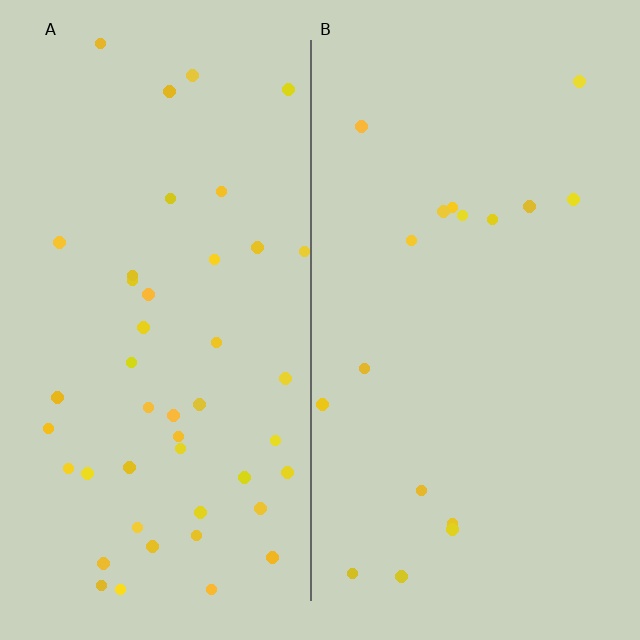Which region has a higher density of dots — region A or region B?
A (the left).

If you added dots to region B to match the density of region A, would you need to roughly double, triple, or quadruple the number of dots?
Approximately triple.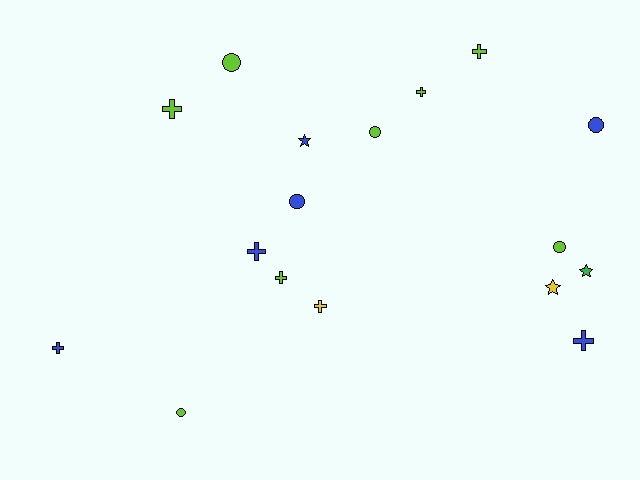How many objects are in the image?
There are 17 objects.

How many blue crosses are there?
There are 3 blue crosses.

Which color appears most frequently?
Lime, with 8 objects.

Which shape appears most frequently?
Cross, with 8 objects.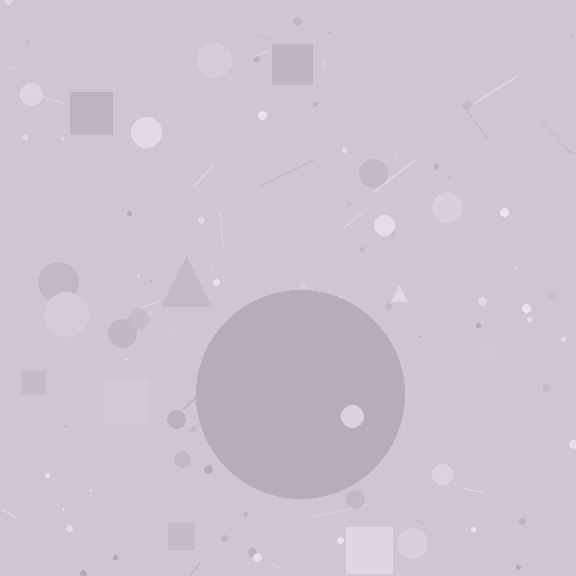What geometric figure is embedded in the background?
A circle is embedded in the background.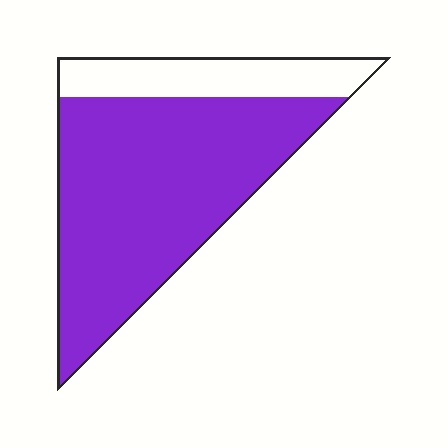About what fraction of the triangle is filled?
About four fifths (4/5).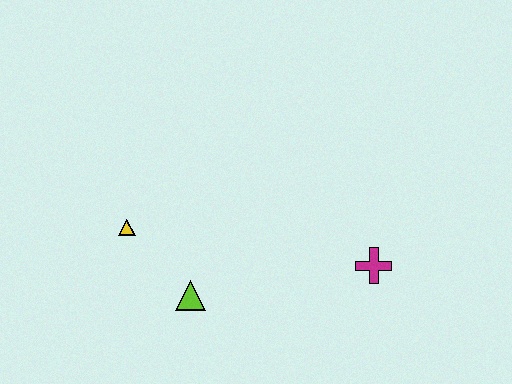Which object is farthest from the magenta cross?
The yellow triangle is farthest from the magenta cross.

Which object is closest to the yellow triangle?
The lime triangle is closest to the yellow triangle.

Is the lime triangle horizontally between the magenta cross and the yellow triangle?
Yes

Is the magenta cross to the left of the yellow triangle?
No